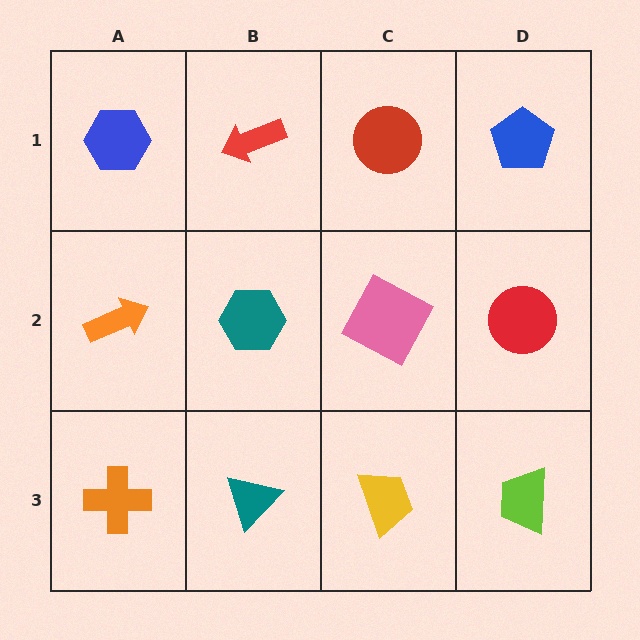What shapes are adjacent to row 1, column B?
A teal hexagon (row 2, column B), a blue hexagon (row 1, column A), a red circle (row 1, column C).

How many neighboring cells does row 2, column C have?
4.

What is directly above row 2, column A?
A blue hexagon.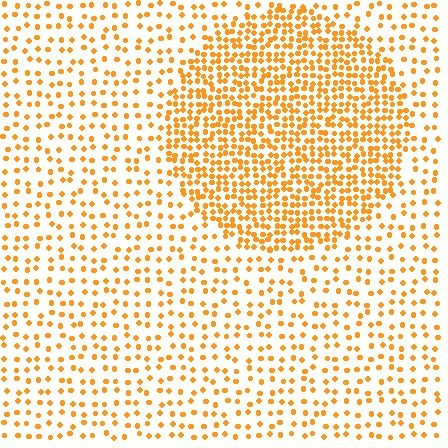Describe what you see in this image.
The image contains small orange elements arranged at two different densities. A circle-shaped region is visible where the elements are more densely packed than the surrounding area.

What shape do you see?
I see a circle.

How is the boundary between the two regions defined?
The boundary is defined by a change in element density (approximately 2.4x ratio). All elements are the same color, size, and shape.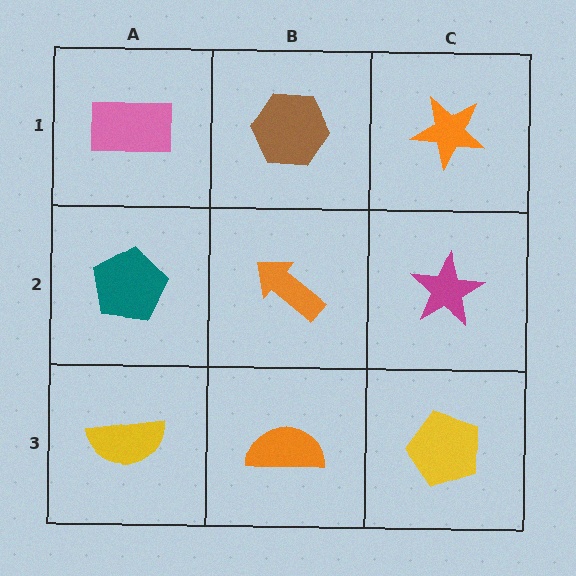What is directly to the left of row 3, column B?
A yellow semicircle.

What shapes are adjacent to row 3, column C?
A magenta star (row 2, column C), an orange semicircle (row 3, column B).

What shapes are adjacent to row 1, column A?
A teal pentagon (row 2, column A), a brown hexagon (row 1, column B).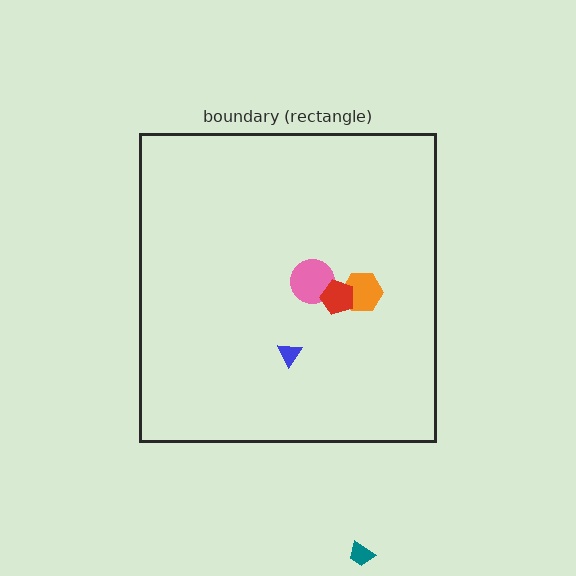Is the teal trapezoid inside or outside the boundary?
Outside.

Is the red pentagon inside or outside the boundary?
Inside.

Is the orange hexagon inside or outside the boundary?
Inside.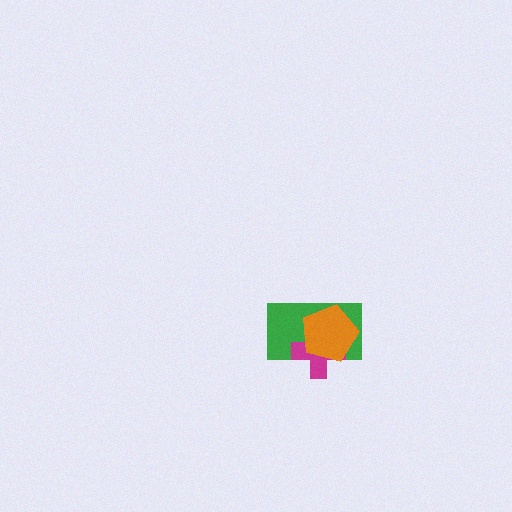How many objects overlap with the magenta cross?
2 objects overlap with the magenta cross.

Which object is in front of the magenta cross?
The orange pentagon is in front of the magenta cross.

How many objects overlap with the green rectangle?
2 objects overlap with the green rectangle.